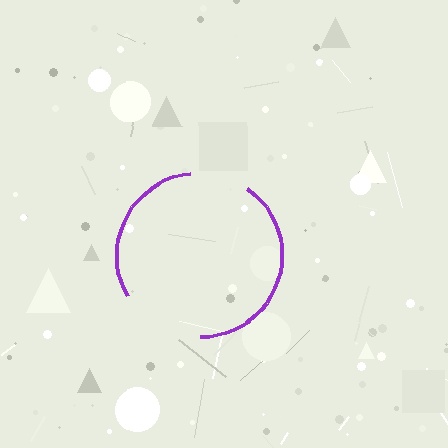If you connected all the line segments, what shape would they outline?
They would outline a circle.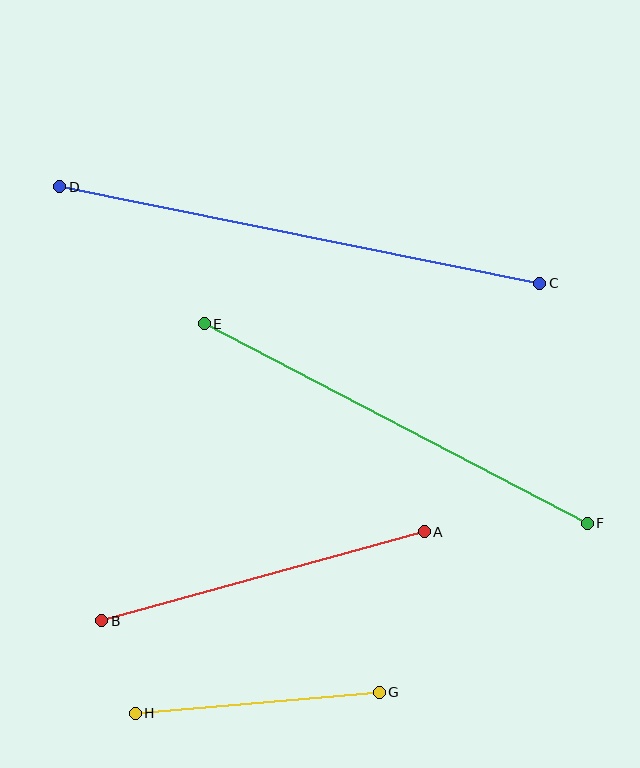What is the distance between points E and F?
The distance is approximately 432 pixels.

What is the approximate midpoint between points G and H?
The midpoint is at approximately (257, 703) pixels.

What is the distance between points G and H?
The distance is approximately 245 pixels.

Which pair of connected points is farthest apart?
Points C and D are farthest apart.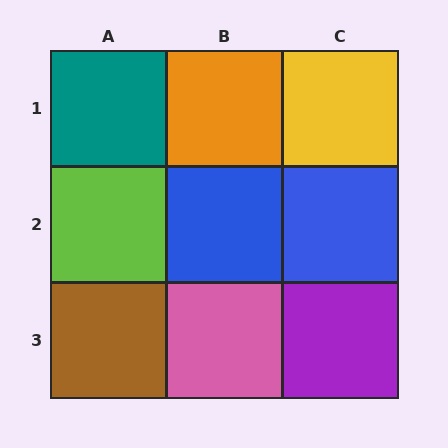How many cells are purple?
1 cell is purple.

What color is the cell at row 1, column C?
Yellow.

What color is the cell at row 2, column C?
Blue.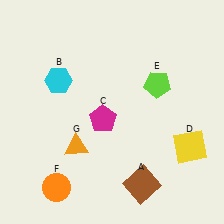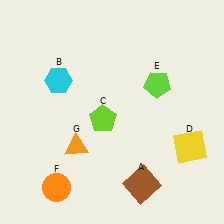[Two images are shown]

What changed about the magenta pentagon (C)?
In Image 1, C is magenta. In Image 2, it changed to lime.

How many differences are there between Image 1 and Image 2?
There is 1 difference between the two images.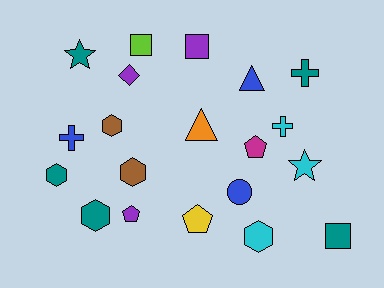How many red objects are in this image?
There are no red objects.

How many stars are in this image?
There are 2 stars.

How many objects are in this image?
There are 20 objects.